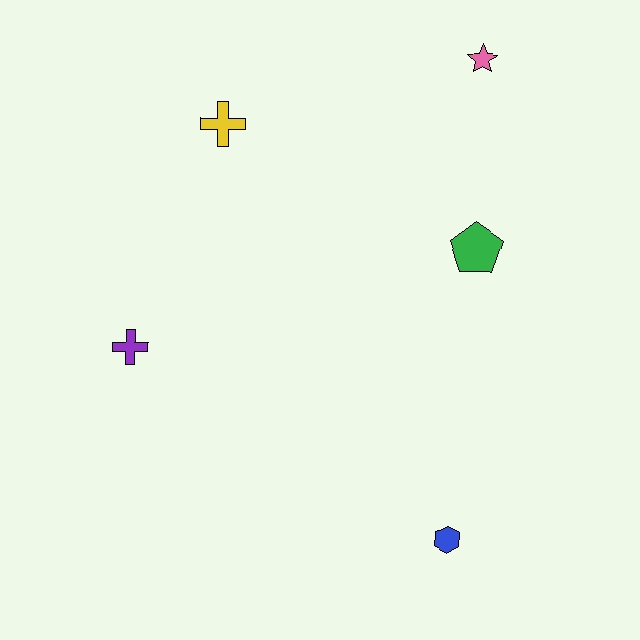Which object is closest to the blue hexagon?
The green pentagon is closest to the blue hexagon.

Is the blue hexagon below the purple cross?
Yes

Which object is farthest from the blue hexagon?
The pink star is farthest from the blue hexagon.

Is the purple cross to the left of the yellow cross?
Yes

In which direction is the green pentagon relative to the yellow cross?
The green pentagon is to the right of the yellow cross.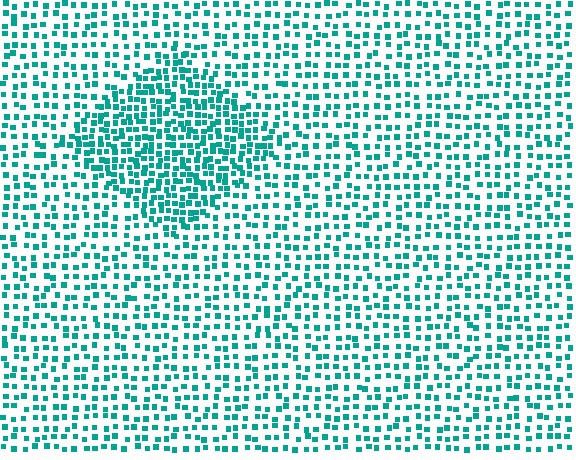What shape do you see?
I see a diamond.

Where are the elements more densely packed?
The elements are more densely packed inside the diamond boundary.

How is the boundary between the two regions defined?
The boundary is defined by a change in element density (approximately 1.8x ratio). All elements are the same color, size, and shape.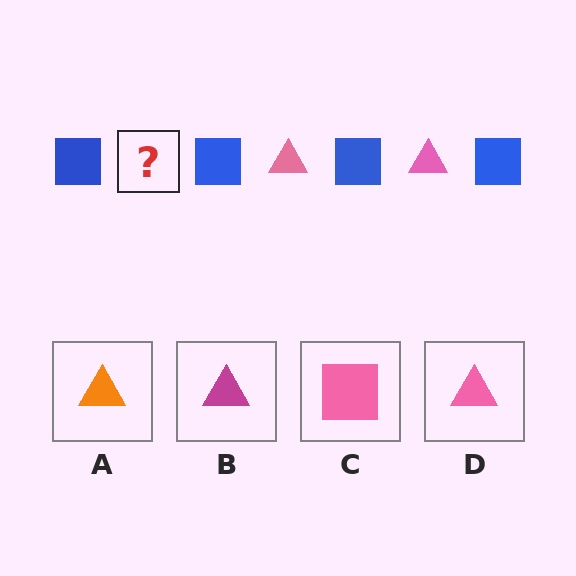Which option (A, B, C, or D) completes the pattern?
D.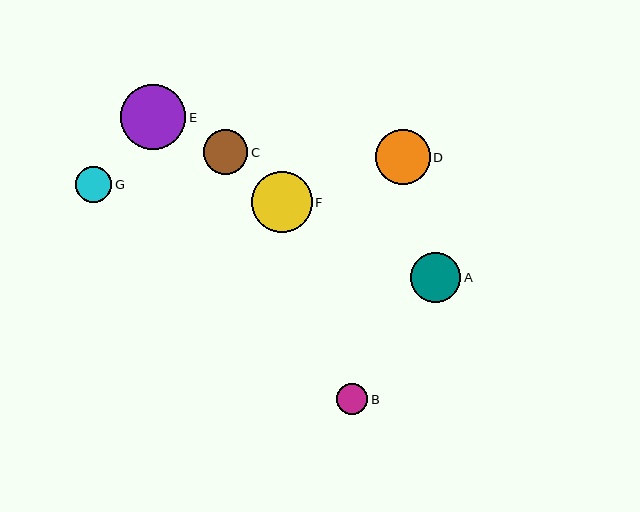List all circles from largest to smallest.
From largest to smallest: E, F, D, A, C, G, B.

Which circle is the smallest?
Circle B is the smallest with a size of approximately 31 pixels.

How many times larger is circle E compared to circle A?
Circle E is approximately 1.3 times the size of circle A.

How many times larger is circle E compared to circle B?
Circle E is approximately 2.1 times the size of circle B.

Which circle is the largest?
Circle E is the largest with a size of approximately 65 pixels.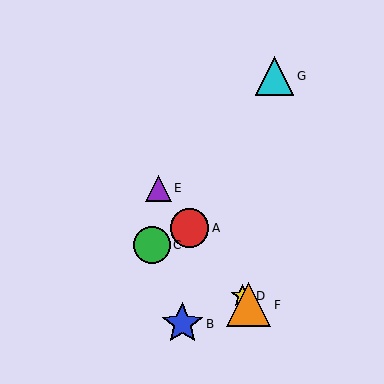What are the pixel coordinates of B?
Object B is at (182, 324).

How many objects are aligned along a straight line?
4 objects (A, D, E, F) are aligned along a straight line.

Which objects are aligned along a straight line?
Objects A, D, E, F are aligned along a straight line.